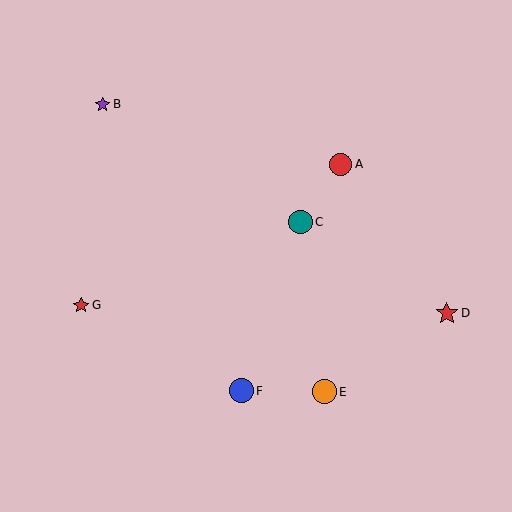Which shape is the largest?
The orange circle (labeled E) is the largest.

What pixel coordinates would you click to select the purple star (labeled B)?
Click at (103, 104) to select the purple star B.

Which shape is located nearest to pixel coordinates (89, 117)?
The purple star (labeled B) at (103, 104) is nearest to that location.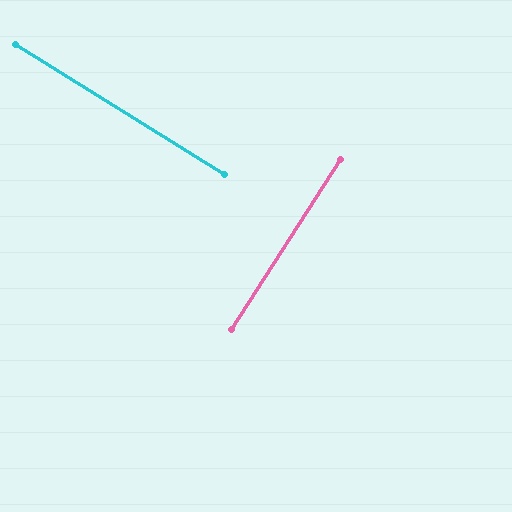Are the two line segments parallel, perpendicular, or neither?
Perpendicular — they meet at approximately 89°.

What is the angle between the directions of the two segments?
Approximately 89 degrees.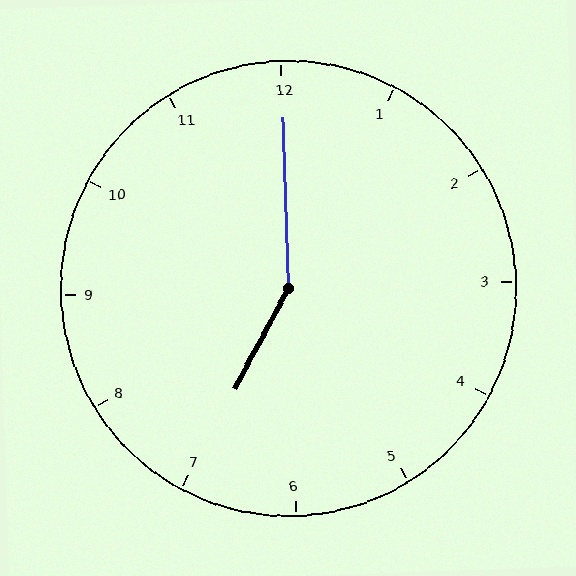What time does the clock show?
7:00.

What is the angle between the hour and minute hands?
Approximately 150 degrees.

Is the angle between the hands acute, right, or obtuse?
It is obtuse.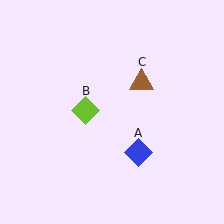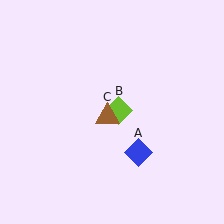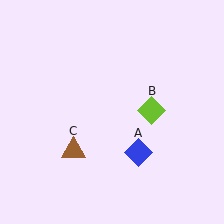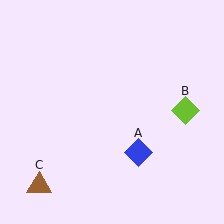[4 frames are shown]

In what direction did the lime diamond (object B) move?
The lime diamond (object B) moved right.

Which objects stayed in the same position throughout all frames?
Blue diamond (object A) remained stationary.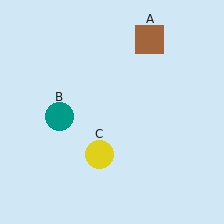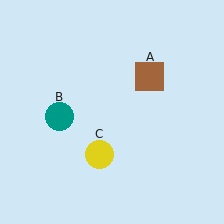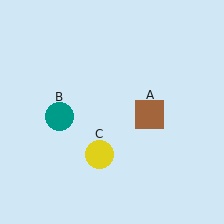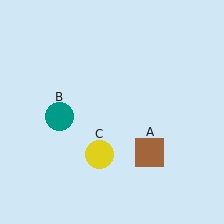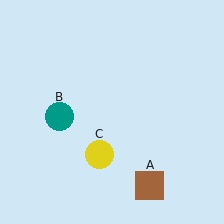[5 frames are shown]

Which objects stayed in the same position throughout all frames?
Teal circle (object B) and yellow circle (object C) remained stationary.